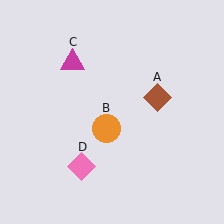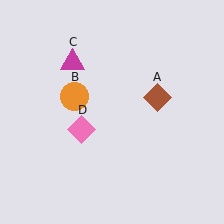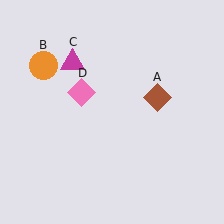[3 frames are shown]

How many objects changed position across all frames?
2 objects changed position: orange circle (object B), pink diamond (object D).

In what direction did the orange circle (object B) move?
The orange circle (object B) moved up and to the left.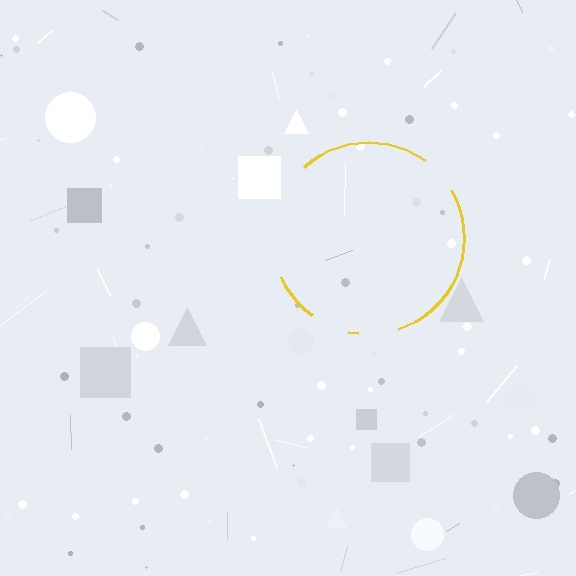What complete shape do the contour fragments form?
The contour fragments form a circle.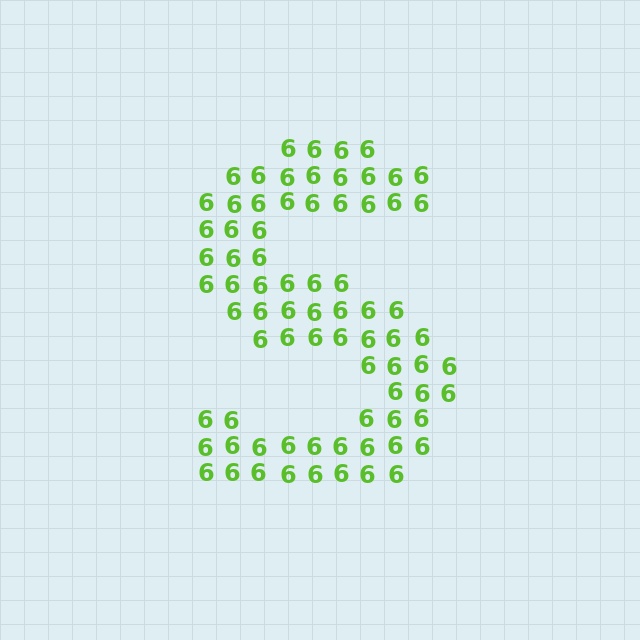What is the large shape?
The large shape is the letter S.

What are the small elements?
The small elements are digit 6's.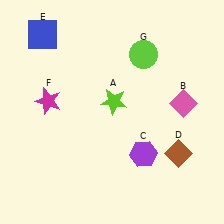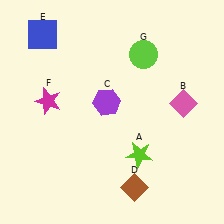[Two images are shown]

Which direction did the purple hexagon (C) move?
The purple hexagon (C) moved up.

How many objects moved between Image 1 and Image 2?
3 objects moved between the two images.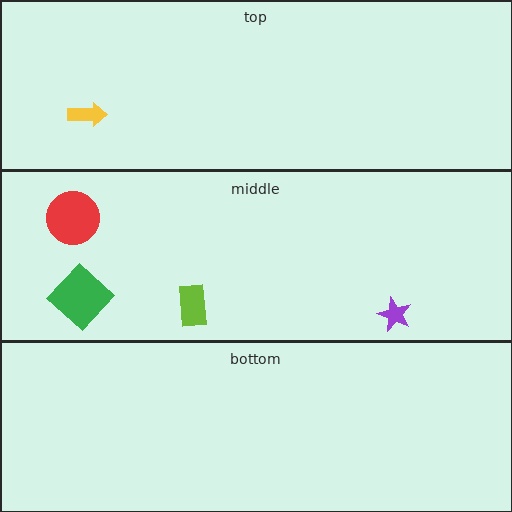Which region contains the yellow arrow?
The top region.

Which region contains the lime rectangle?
The middle region.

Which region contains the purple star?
The middle region.